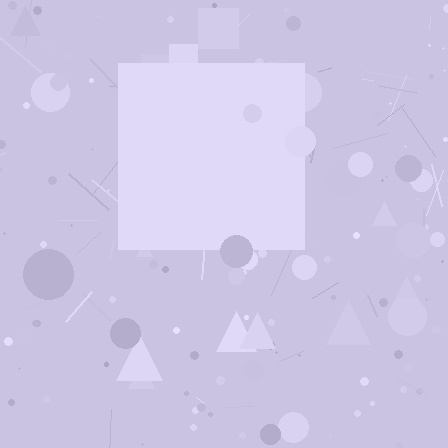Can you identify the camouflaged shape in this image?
The camouflaged shape is a square.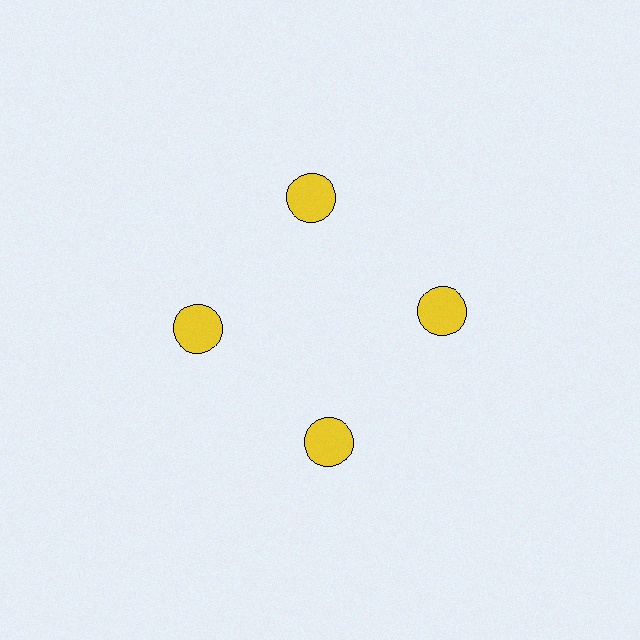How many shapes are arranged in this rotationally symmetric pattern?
There are 4 shapes, arranged in 4 groups of 1.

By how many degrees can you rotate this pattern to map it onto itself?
The pattern maps onto itself every 90 degrees of rotation.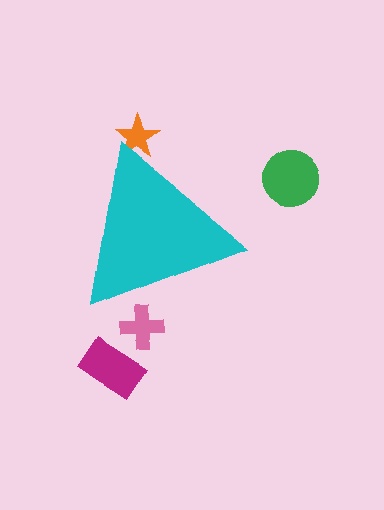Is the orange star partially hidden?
Yes, the orange star is partially hidden behind the cyan triangle.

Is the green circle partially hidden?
No, the green circle is fully visible.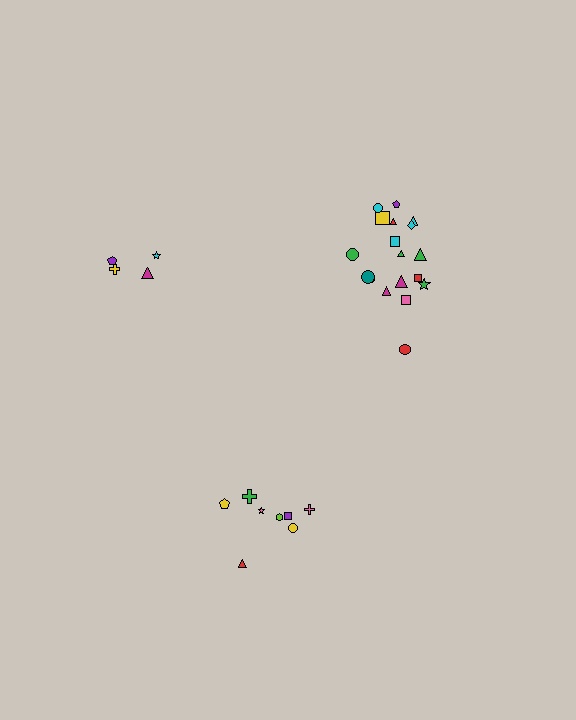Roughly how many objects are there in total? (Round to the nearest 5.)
Roughly 30 objects in total.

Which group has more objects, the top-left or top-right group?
The top-right group.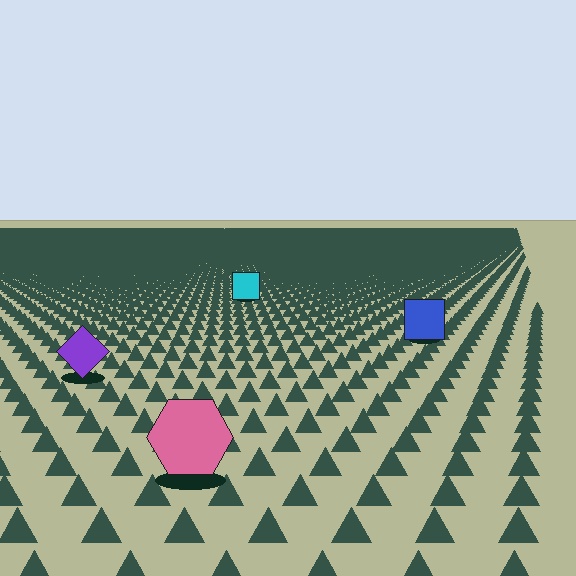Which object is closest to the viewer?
The pink hexagon is closest. The texture marks near it are larger and more spread out.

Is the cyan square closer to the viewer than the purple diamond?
No. The purple diamond is closer — you can tell from the texture gradient: the ground texture is coarser near it.